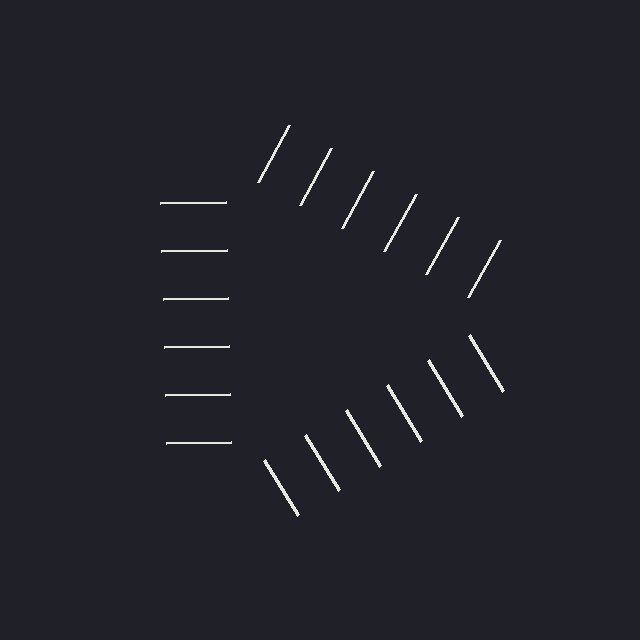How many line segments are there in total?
18 — 6 along each of the 3 edges.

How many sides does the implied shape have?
3 sides — the line-ends trace a triangle.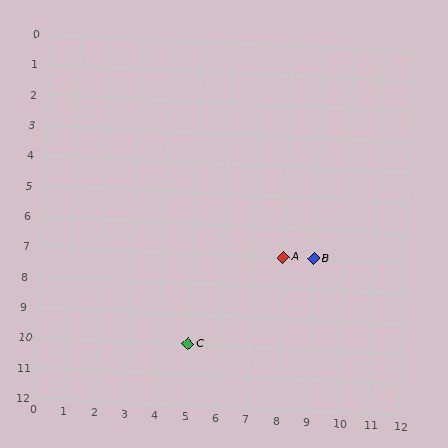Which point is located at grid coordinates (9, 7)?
Point B is at (9, 7).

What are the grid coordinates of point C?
Point C is at grid coordinates (5, 10).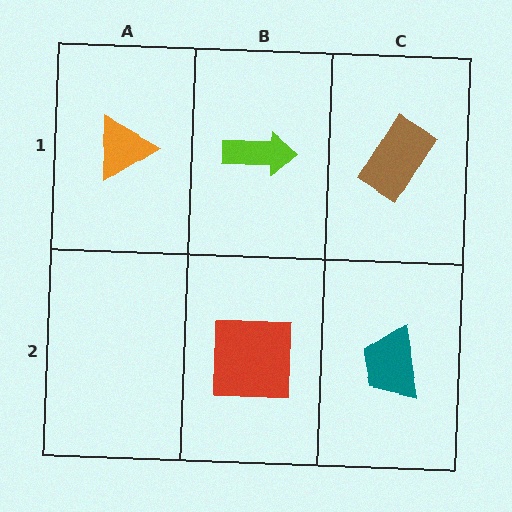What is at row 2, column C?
A teal trapezoid.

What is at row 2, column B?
A red square.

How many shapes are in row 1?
3 shapes.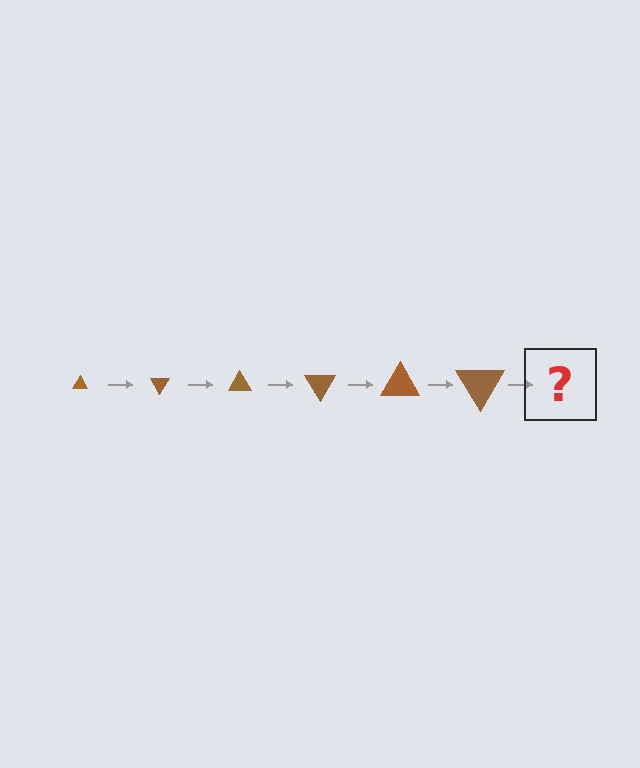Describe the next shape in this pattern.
It should be a triangle, larger than the previous one and rotated 360 degrees from the start.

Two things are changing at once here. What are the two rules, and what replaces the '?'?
The two rules are that the triangle grows larger each step and it rotates 60 degrees each step. The '?' should be a triangle, larger than the previous one and rotated 360 degrees from the start.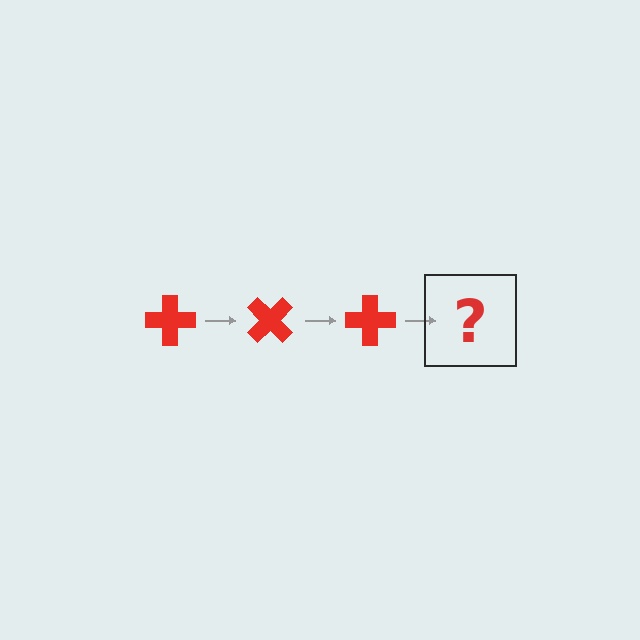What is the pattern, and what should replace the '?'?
The pattern is that the cross rotates 45 degrees each step. The '?' should be a red cross rotated 135 degrees.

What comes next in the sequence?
The next element should be a red cross rotated 135 degrees.